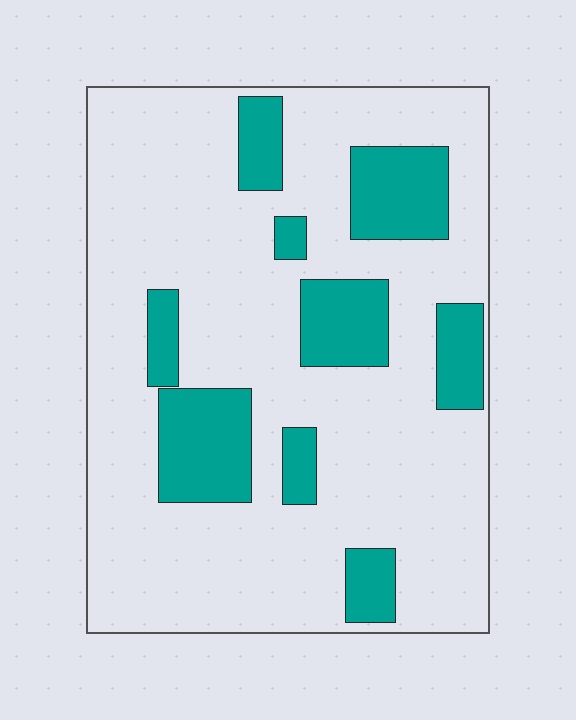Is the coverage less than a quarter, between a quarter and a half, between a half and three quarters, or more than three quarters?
Less than a quarter.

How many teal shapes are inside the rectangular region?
9.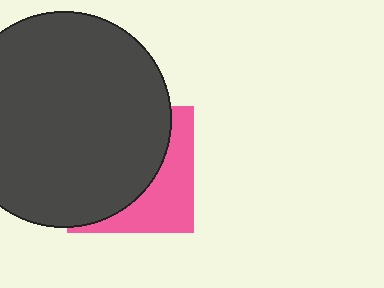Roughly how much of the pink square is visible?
A small part of it is visible (roughly 36%).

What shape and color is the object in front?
The object in front is a dark gray circle.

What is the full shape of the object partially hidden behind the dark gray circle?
The partially hidden object is a pink square.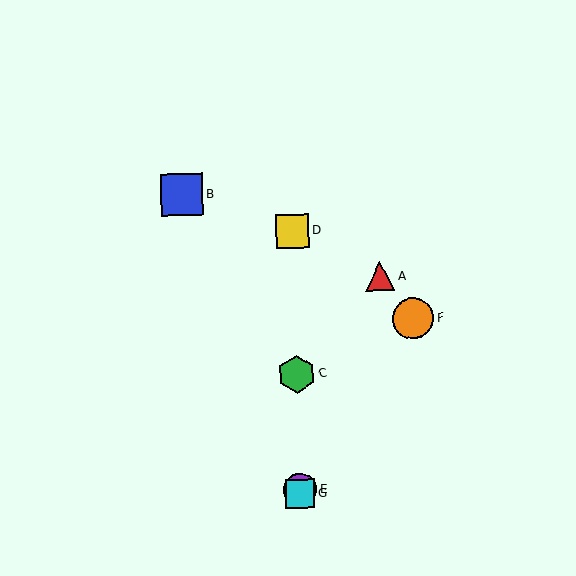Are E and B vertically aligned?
No, E is at x≈300 and B is at x≈182.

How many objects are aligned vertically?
4 objects (C, D, E, G) are aligned vertically.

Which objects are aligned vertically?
Objects C, D, E, G are aligned vertically.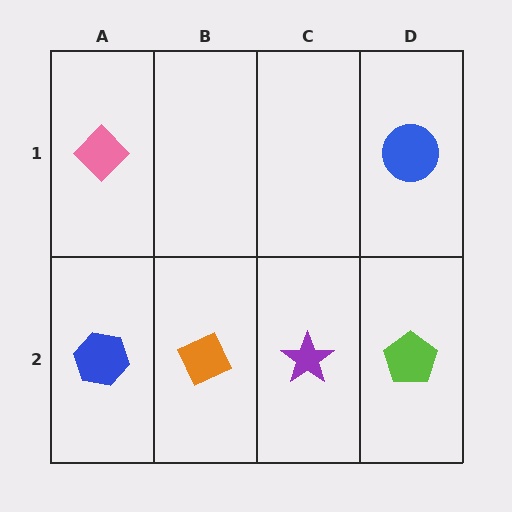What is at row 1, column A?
A pink diamond.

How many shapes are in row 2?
4 shapes.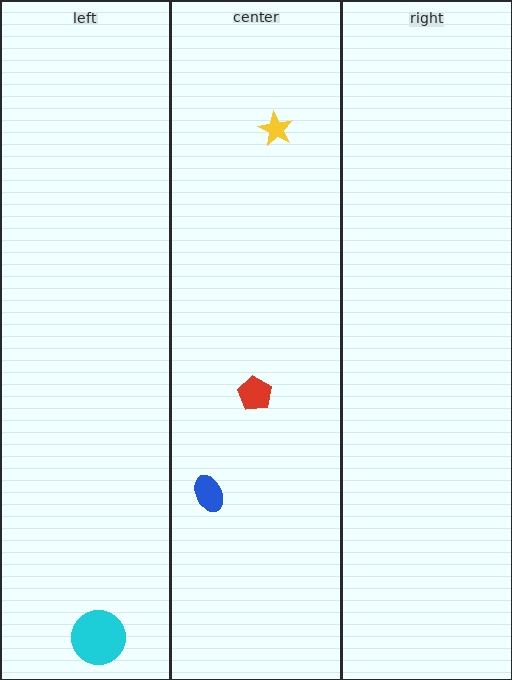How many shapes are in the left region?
1.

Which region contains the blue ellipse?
The center region.